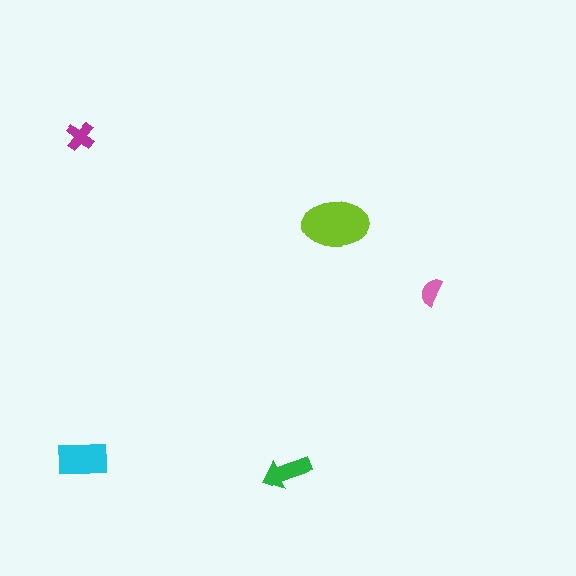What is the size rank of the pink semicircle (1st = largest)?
5th.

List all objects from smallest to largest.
The pink semicircle, the magenta cross, the green arrow, the cyan rectangle, the lime ellipse.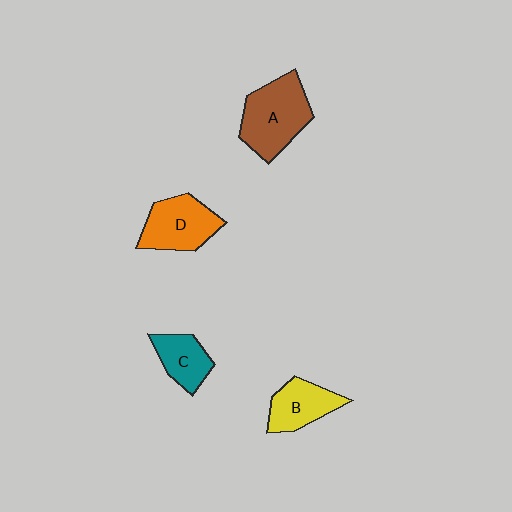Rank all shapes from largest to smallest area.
From largest to smallest: A (brown), D (orange), B (yellow), C (teal).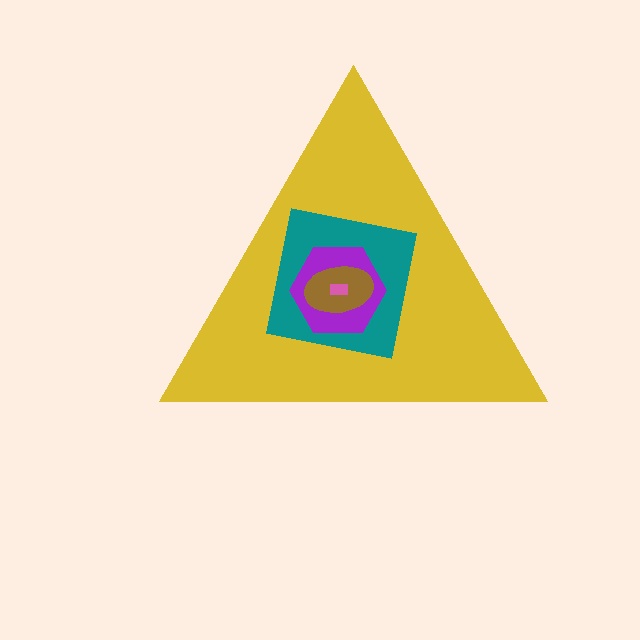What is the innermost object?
The pink rectangle.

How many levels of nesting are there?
5.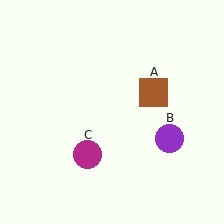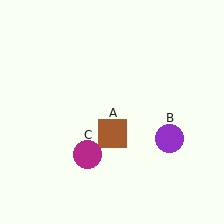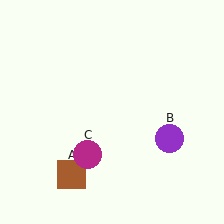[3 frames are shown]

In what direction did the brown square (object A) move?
The brown square (object A) moved down and to the left.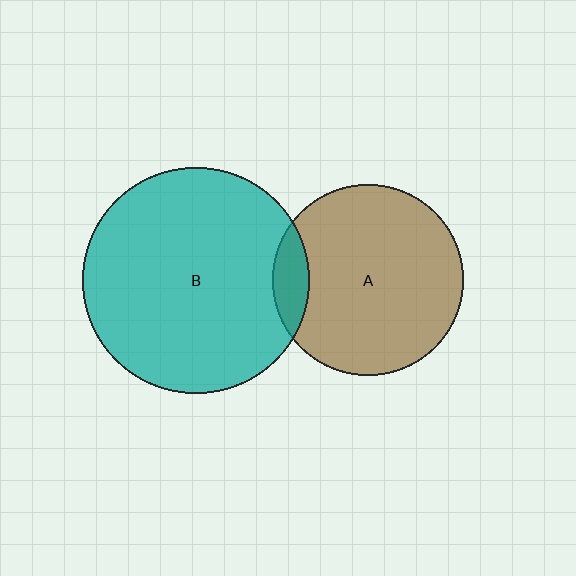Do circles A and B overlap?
Yes.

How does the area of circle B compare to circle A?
Approximately 1.4 times.